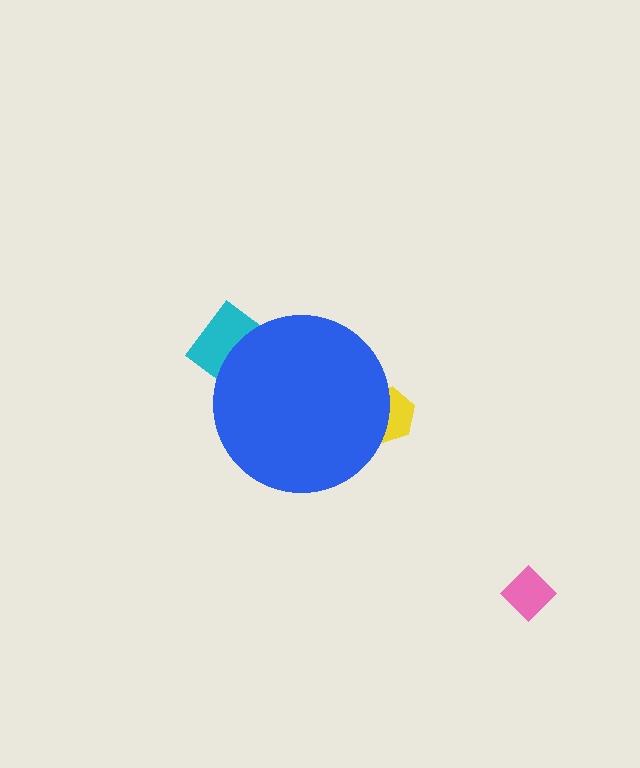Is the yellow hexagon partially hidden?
Yes, the yellow hexagon is partially hidden behind the blue circle.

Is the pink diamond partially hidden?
No, the pink diamond is fully visible.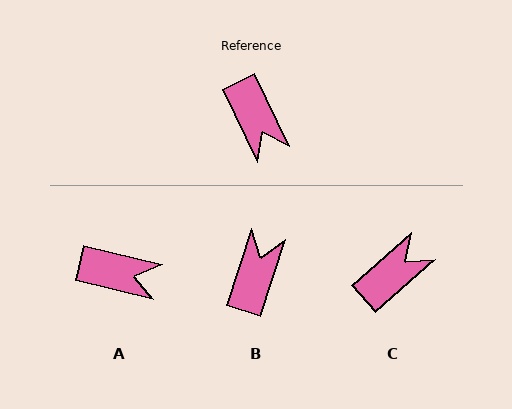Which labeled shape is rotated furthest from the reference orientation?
B, about 136 degrees away.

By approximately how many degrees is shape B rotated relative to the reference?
Approximately 136 degrees counter-clockwise.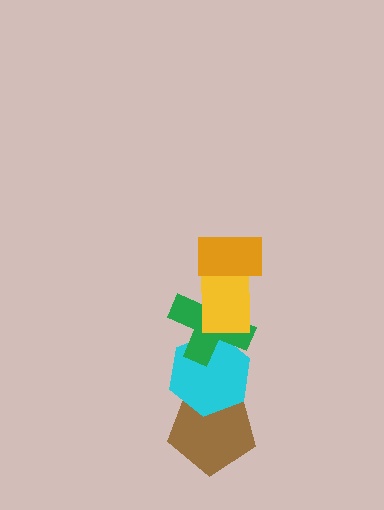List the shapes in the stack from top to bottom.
From top to bottom: the orange rectangle, the yellow rectangle, the green cross, the cyan hexagon, the brown pentagon.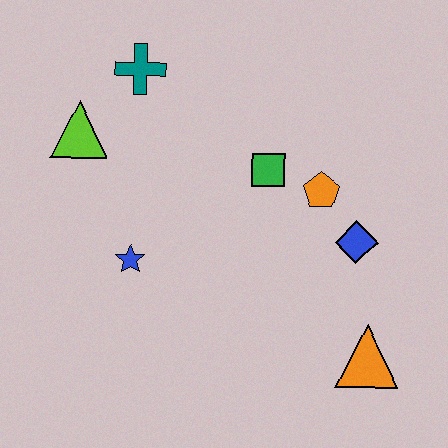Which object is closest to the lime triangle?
The teal cross is closest to the lime triangle.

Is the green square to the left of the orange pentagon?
Yes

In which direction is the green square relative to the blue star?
The green square is to the right of the blue star.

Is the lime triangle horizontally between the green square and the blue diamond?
No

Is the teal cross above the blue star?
Yes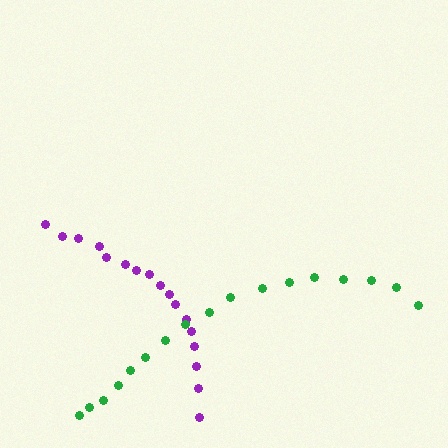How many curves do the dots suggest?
There are 2 distinct paths.